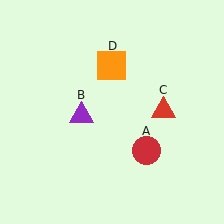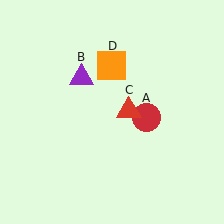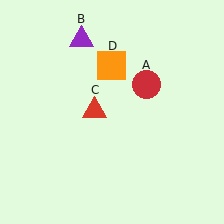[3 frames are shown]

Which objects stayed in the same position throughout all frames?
Orange square (object D) remained stationary.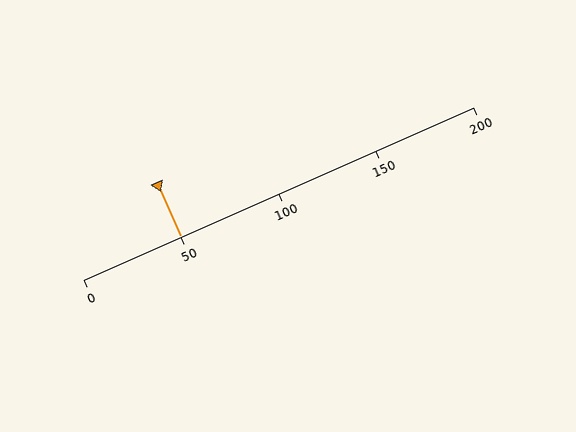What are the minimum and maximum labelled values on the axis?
The axis runs from 0 to 200.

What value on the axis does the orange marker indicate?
The marker indicates approximately 50.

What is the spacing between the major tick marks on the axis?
The major ticks are spaced 50 apart.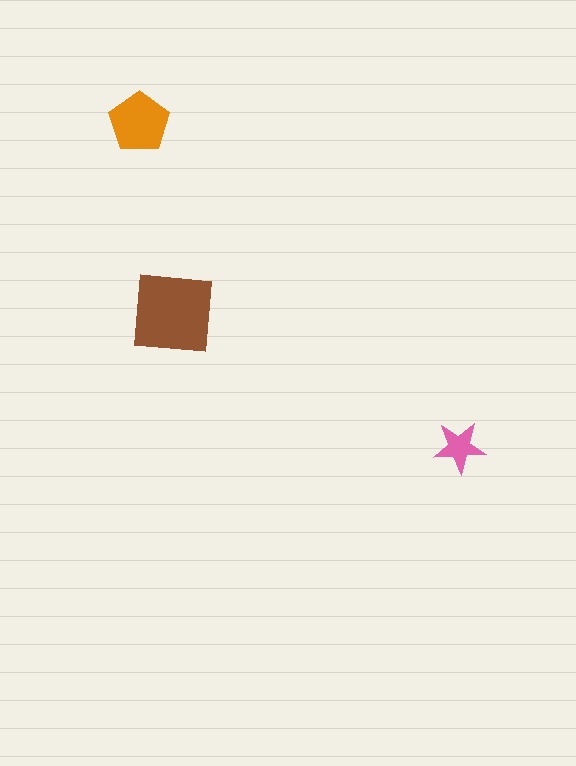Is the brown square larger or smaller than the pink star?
Larger.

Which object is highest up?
The orange pentagon is topmost.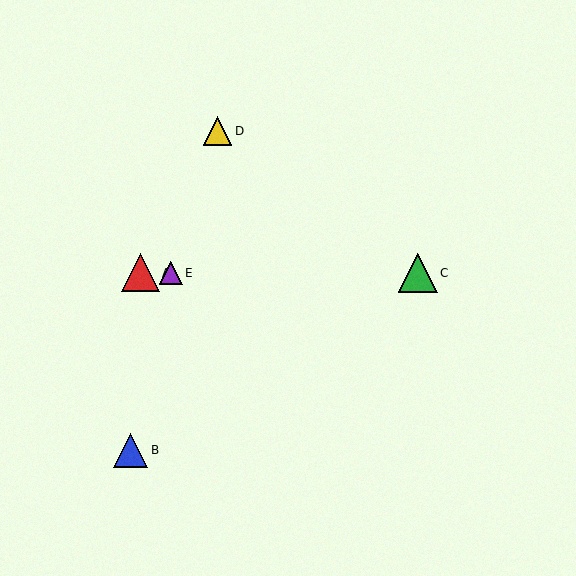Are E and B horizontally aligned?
No, E is at y≈273 and B is at y≈450.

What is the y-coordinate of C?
Object C is at y≈273.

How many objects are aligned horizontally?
3 objects (A, C, E) are aligned horizontally.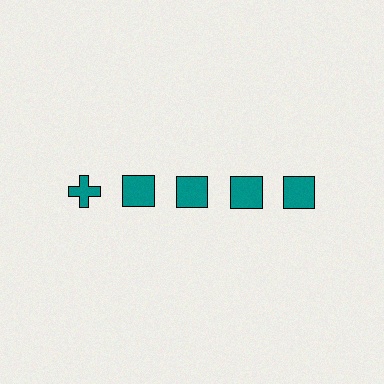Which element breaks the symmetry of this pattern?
The teal cross in the top row, leftmost column breaks the symmetry. All other shapes are teal squares.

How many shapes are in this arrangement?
There are 5 shapes arranged in a grid pattern.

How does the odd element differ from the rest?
It has a different shape: cross instead of square.